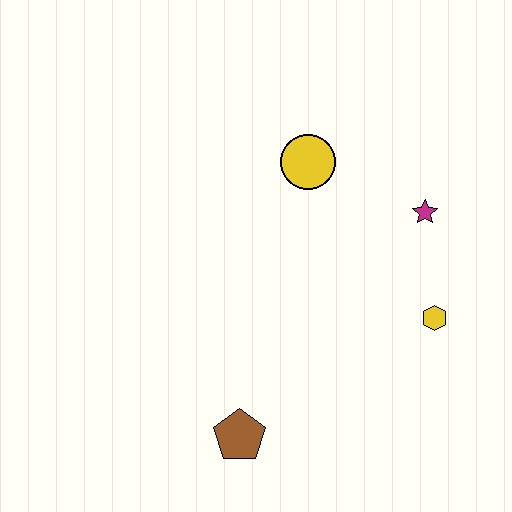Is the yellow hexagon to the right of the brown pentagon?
Yes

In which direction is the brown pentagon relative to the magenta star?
The brown pentagon is below the magenta star.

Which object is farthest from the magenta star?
The brown pentagon is farthest from the magenta star.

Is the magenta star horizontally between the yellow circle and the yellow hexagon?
Yes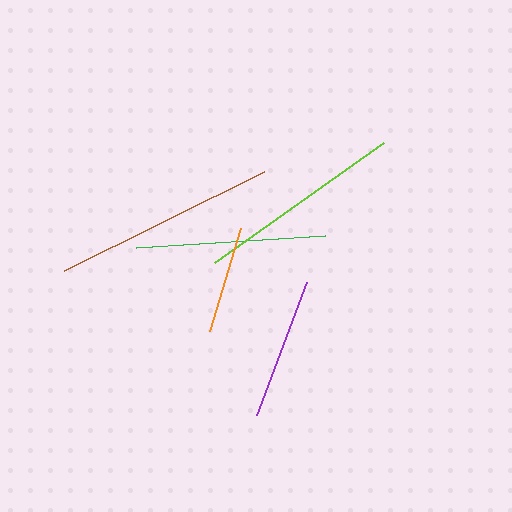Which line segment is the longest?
The brown line is the longest at approximately 222 pixels.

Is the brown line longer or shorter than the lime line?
The brown line is longer than the lime line.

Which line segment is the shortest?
The orange line is the shortest at approximately 108 pixels.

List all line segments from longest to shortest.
From longest to shortest: brown, lime, green, purple, orange.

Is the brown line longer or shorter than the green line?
The brown line is longer than the green line.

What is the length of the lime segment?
The lime segment is approximately 207 pixels long.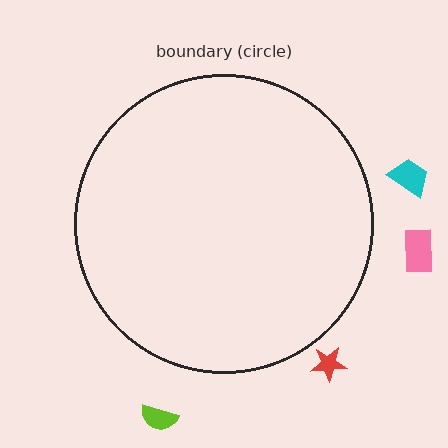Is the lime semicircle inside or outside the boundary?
Outside.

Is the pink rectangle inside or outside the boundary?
Outside.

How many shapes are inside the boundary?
0 inside, 4 outside.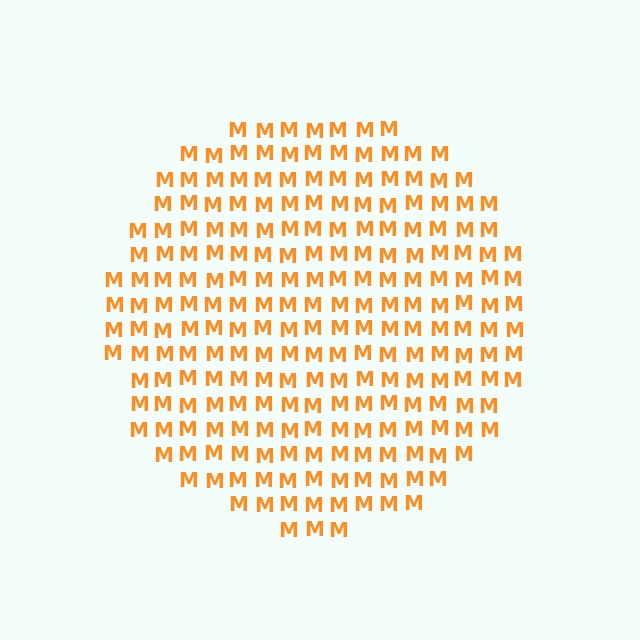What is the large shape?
The large shape is a circle.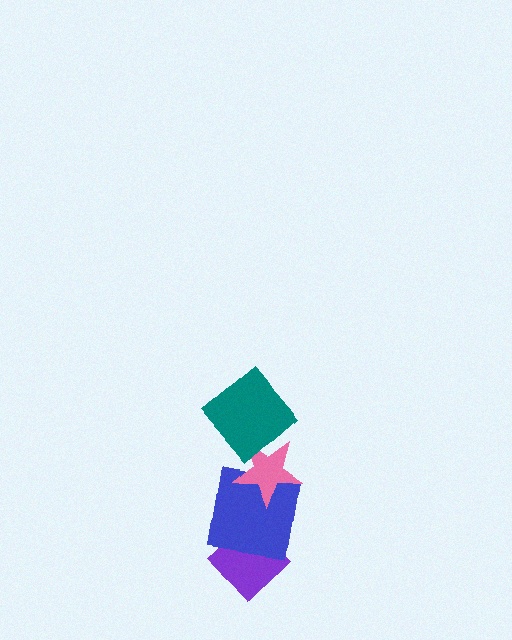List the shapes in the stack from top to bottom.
From top to bottom: the teal diamond, the pink star, the blue square, the purple diamond.